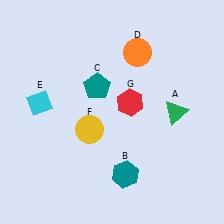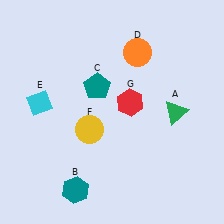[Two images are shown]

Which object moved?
The teal hexagon (B) moved left.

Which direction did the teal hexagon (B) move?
The teal hexagon (B) moved left.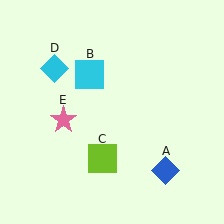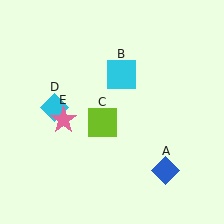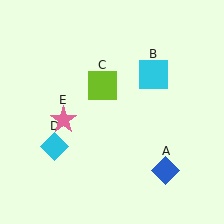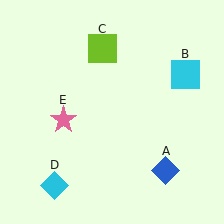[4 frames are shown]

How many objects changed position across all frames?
3 objects changed position: cyan square (object B), lime square (object C), cyan diamond (object D).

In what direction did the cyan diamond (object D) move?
The cyan diamond (object D) moved down.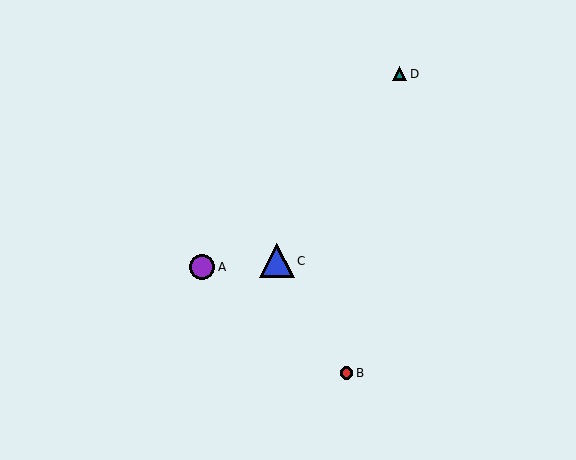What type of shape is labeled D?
Shape D is a teal triangle.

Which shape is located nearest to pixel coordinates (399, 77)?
The teal triangle (labeled D) at (399, 74) is nearest to that location.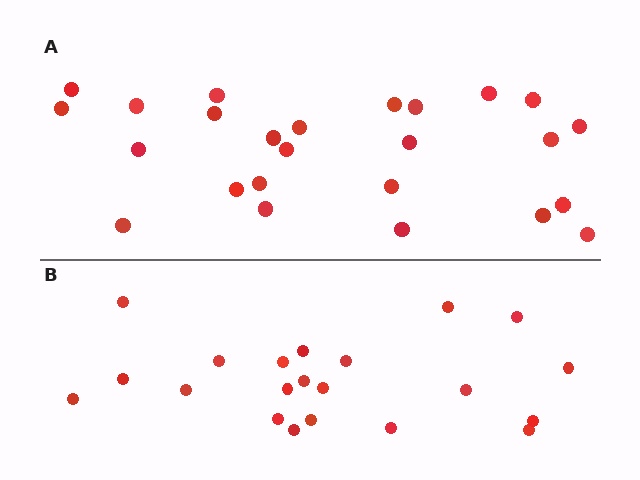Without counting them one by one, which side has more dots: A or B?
Region A (the top region) has more dots.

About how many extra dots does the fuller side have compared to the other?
Region A has about 4 more dots than region B.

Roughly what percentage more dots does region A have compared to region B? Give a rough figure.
About 20% more.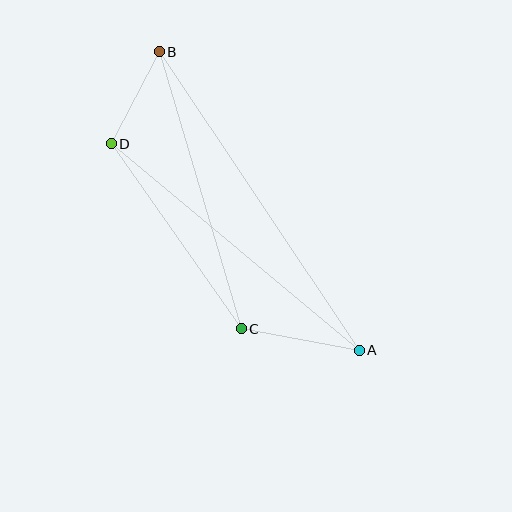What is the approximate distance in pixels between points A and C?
The distance between A and C is approximately 120 pixels.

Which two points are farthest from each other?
Points A and B are farthest from each other.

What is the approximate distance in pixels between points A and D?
The distance between A and D is approximately 323 pixels.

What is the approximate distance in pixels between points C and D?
The distance between C and D is approximately 226 pixels.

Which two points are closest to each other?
Points B and D are closest to each other.